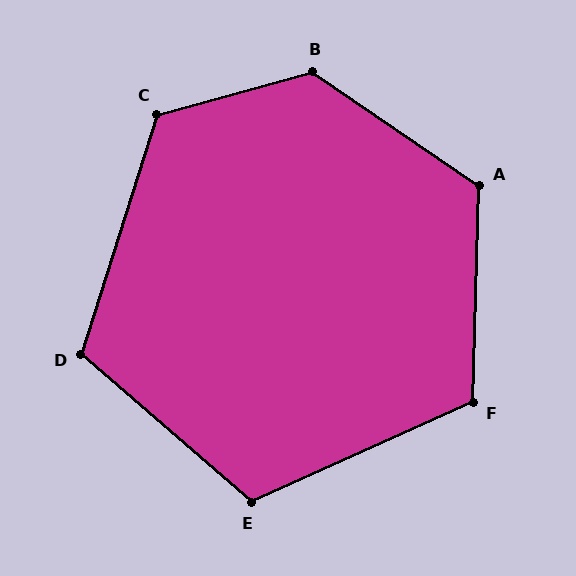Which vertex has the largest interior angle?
B, at approximately 131 degrees.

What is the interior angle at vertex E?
Approximately 115 degrees (obtuse).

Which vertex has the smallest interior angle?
D, at approximately 113 degrees.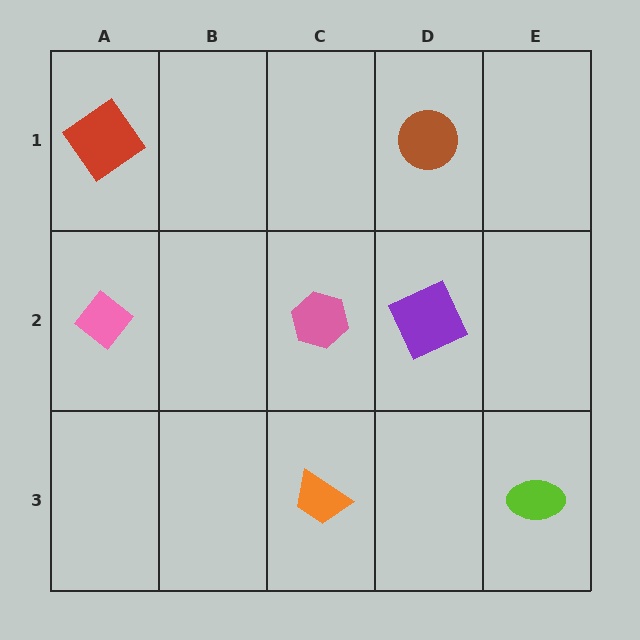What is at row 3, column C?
An orange trapezoid.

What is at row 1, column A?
A red diamond.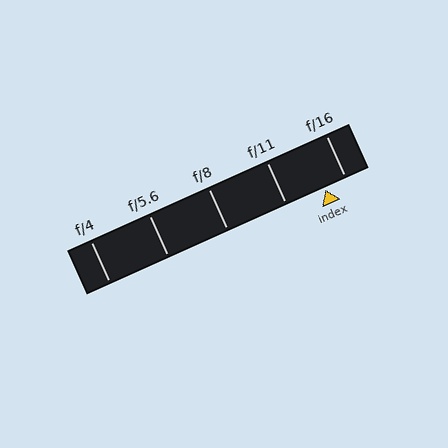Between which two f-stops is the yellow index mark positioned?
The index mark is between f/11 and f/16.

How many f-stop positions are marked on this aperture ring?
There are 5 f-stop positions marked.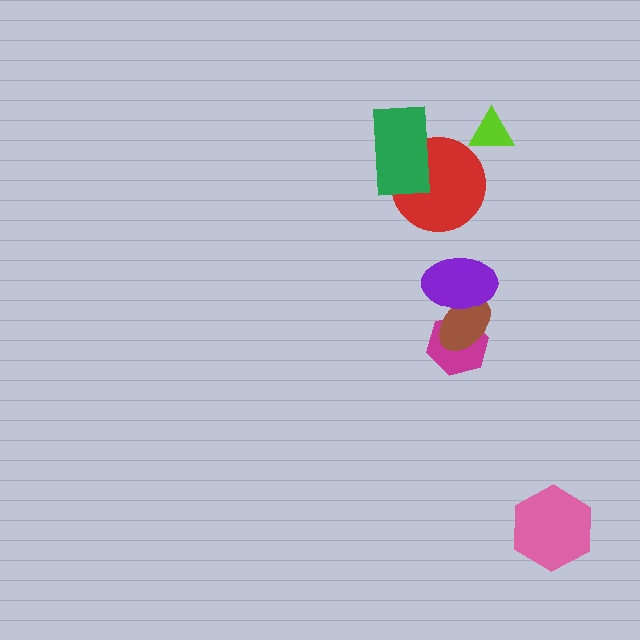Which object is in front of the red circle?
The green rectangle is in front of the red circle.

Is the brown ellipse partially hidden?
Yes, it is partially covered by another shape.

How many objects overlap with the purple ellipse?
2 objects overlap with the purple ellipse.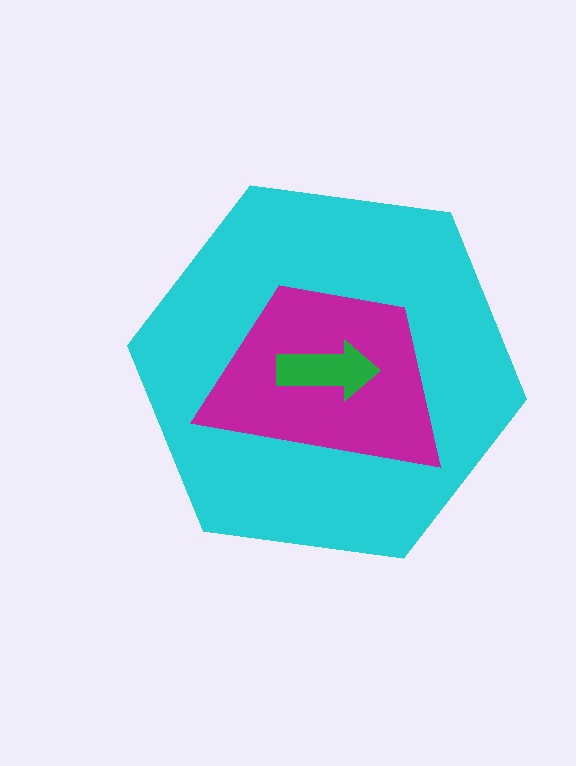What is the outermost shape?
The cyan hexagon.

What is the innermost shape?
The green arrow.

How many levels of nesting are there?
3.